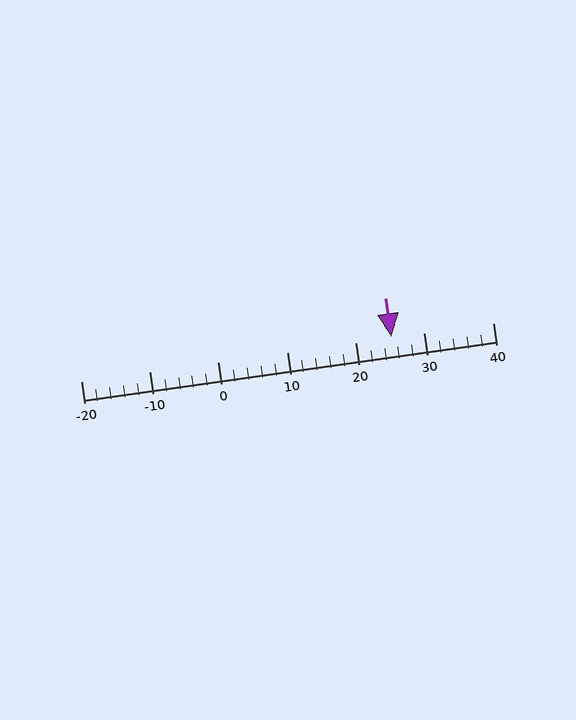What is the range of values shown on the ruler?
The ruler shows values from -20 to 40.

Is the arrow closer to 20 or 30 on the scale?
The arrow is closer to 30.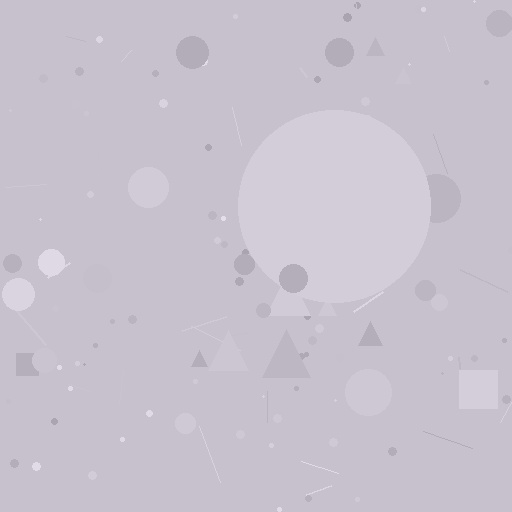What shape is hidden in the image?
A circle is hidden in the image.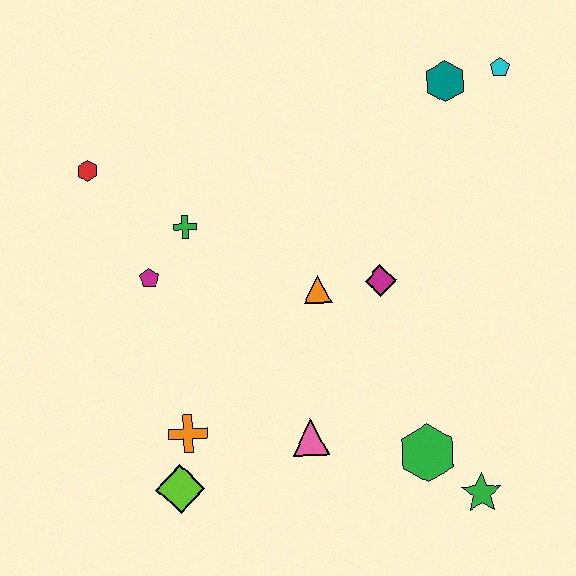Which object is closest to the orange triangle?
The magenta diamond is closest to the orange triangle.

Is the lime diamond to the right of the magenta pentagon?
Yes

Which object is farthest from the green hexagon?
The red hexagon is farthest from the green hexagon.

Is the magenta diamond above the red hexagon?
No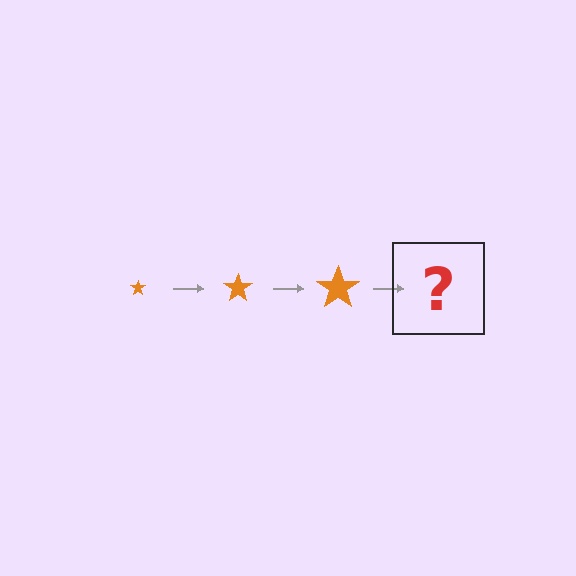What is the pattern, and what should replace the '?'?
The pattern is that the star gets progressively larger each step. The '?' should be an orange star, larger than the previous one.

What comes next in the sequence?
The next element should be an orange star, larger than the previous one.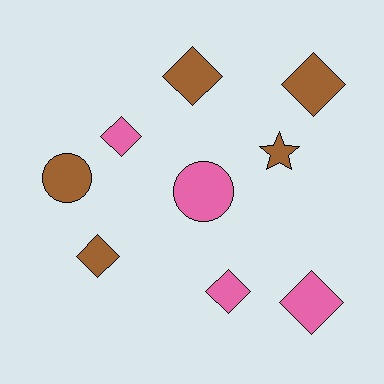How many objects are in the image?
There are 9 objects.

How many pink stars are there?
There are no pink stars.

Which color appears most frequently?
Brown, with 5 objects.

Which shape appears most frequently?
Diamond, with 6 objects.